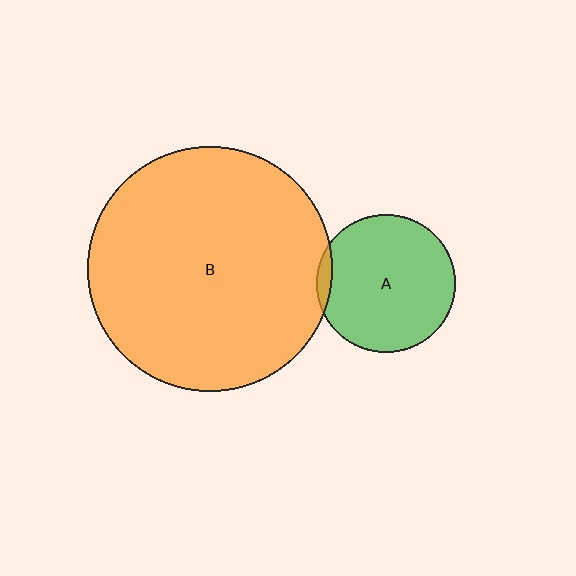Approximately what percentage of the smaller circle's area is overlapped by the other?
Approximately 5%.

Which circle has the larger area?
Circle B (orange).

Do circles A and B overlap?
Yes.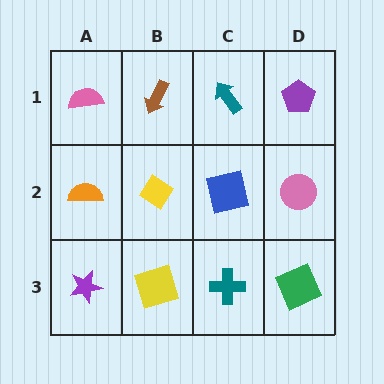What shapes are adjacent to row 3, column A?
An orange semicircle (row 2, column A), a yellow square (row 3, column B).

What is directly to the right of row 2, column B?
A blue square.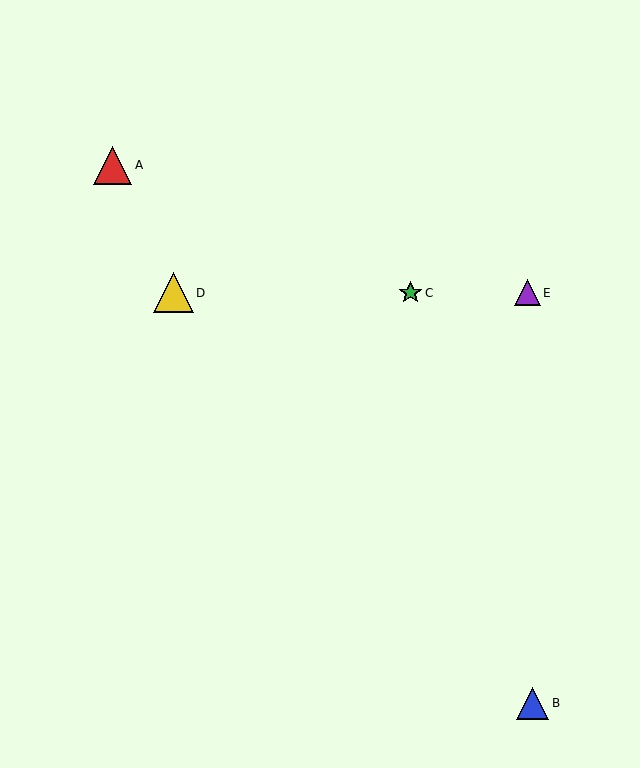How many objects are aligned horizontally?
3 objects (C, D, E) are aligned horizontally.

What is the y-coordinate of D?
Object D is at y≈293.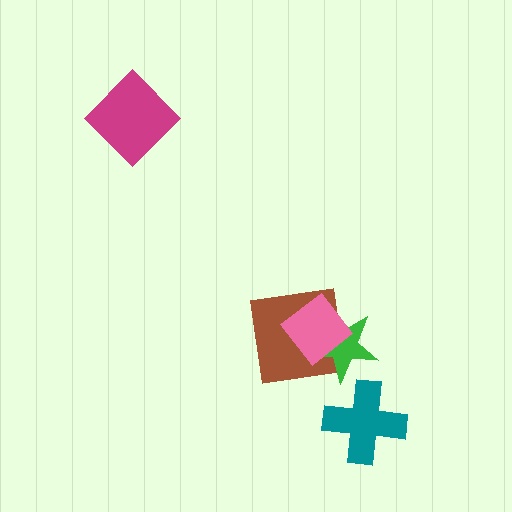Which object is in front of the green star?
The pink diamond is in front of the green star.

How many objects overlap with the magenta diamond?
0 objects overlap with the magenta diamond.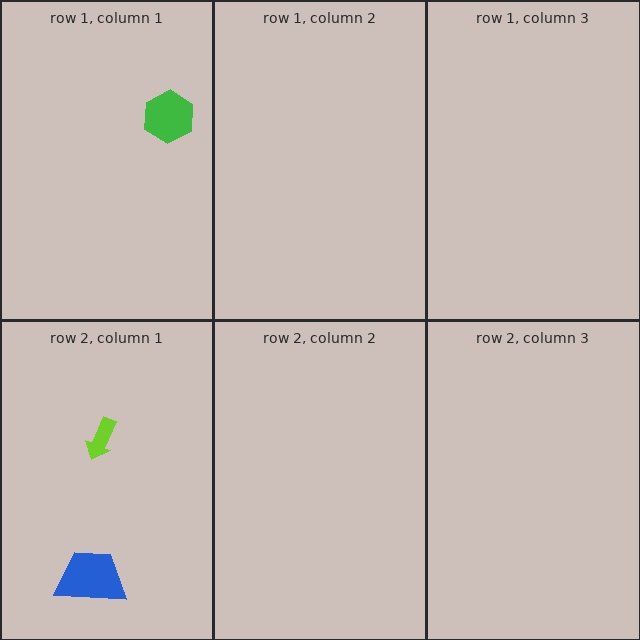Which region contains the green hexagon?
The row 1, column 1 region.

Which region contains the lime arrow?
The row 2, column 1 region.